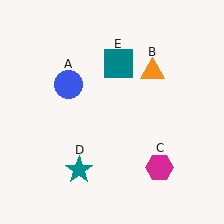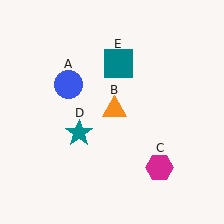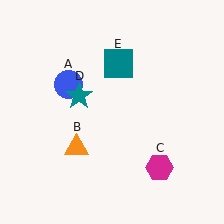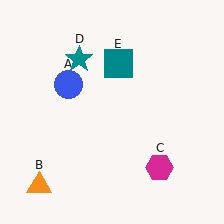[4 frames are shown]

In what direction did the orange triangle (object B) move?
The orange triangle (object B) moved down and to the left.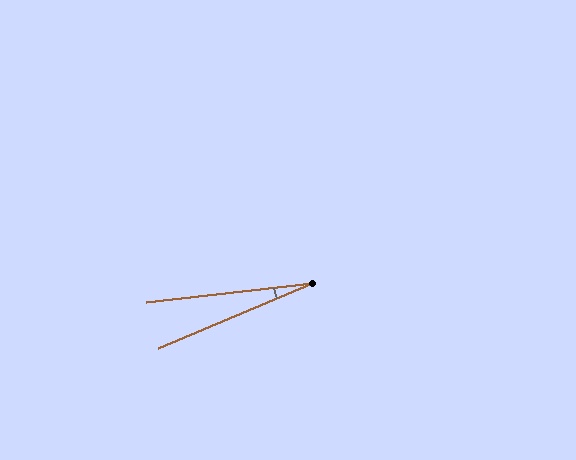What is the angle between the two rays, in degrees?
Approximately 16 degrees.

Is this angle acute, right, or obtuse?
It is acute.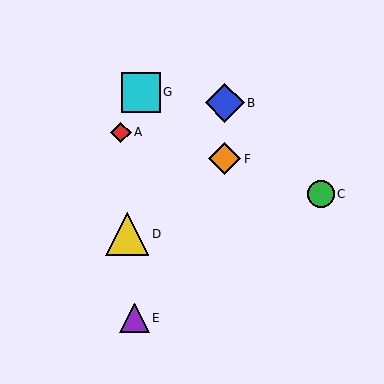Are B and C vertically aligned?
No, B is at x≈225 and C is at x≈321.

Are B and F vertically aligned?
Yes, both are at x≈225.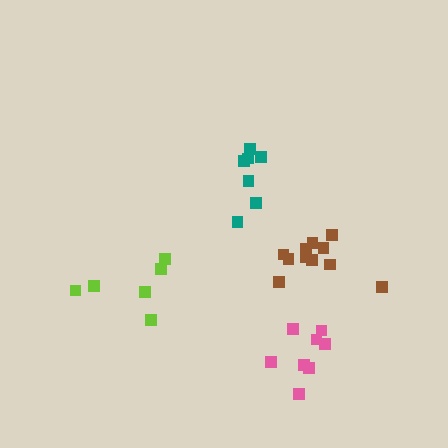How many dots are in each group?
Group 1: 7 dots, Group 2: 6 dots, Group 3: 8 dots, Group 4: 11 dots (32 total).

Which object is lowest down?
The pink cluster is bottommost.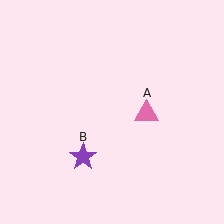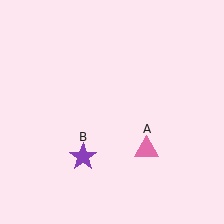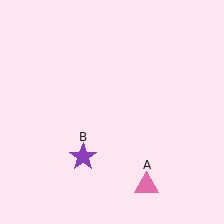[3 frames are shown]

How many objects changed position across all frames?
1 object changed position: pink triangle (object A).